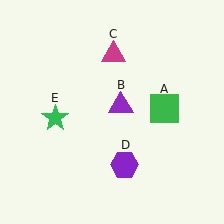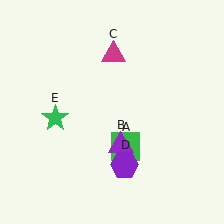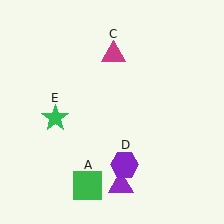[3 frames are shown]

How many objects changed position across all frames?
2 objects changed position: green square (object A), purple triangle (object B).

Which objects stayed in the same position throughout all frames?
Magenta triangle (object C) and purple hexagon (object D) and green star (object E) remained stationary.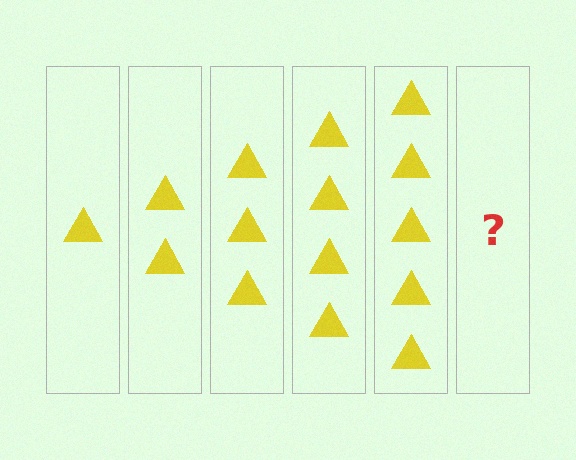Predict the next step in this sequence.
The next step is 6 triangles.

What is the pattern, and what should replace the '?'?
The pattern is that each step adds one more triangle. The '?' should be 6 triangles.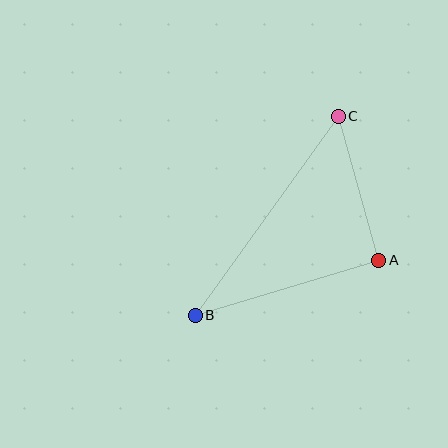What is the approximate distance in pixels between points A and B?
The distance between A and B is approximately 191 pixels.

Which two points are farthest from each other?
Points B and C are farthest from each other.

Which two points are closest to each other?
Points A and C are closest to each other.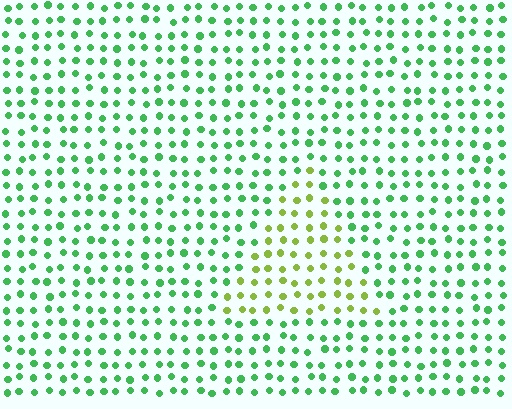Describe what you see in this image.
The image is filled with small green elements in a uniform arrangement. A triangle-shaped region is visible where the elements are tinted to a slightly different hue, forming a subtle color boundary.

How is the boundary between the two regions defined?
The boundary is defined purely by a slight shift in hue (about 46 degrees). Spacing, size, and orientation are identical on both sides.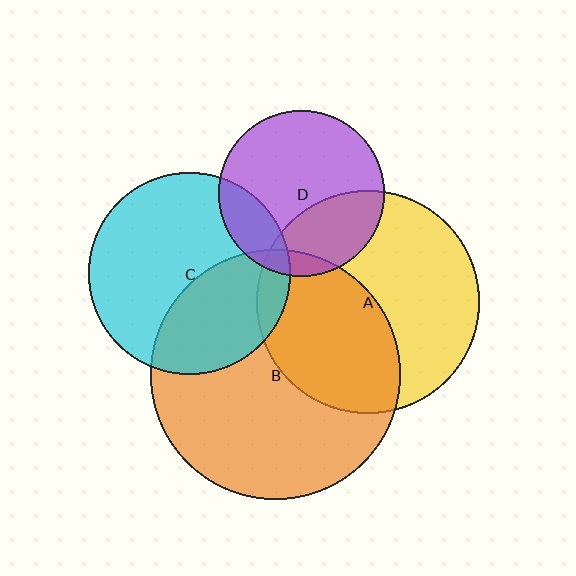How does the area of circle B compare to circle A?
Approximately 1.3 times.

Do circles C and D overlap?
Yes.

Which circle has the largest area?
Circle B (orange).